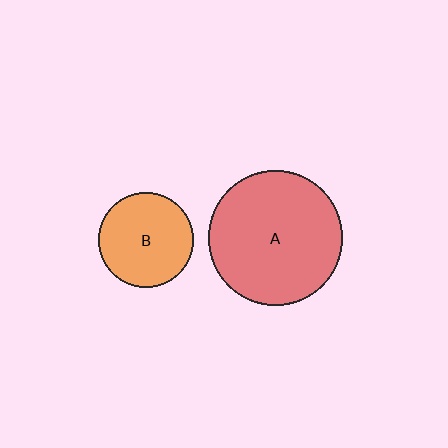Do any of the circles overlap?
No, none of the circles overlap.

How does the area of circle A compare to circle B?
Approximately 2.0 times.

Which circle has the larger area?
Circle A (red).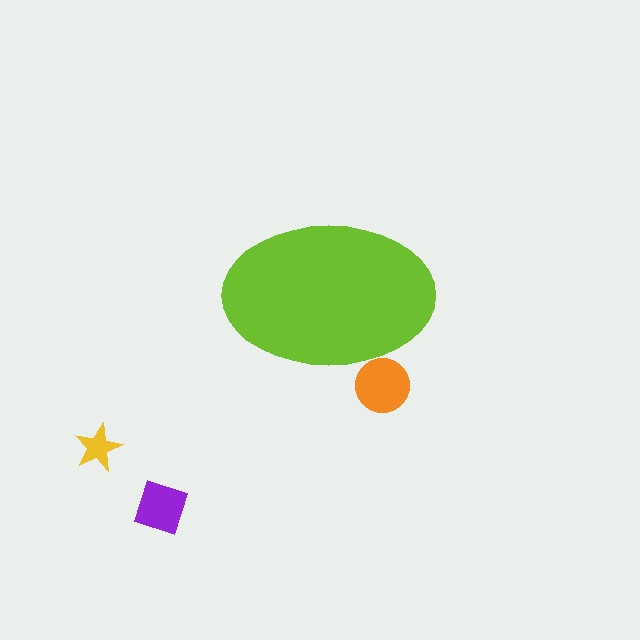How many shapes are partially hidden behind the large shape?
1 shape is partially hidden.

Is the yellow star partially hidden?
No, the yellow star is fully visible.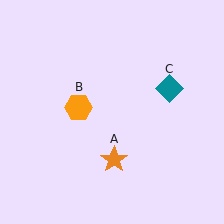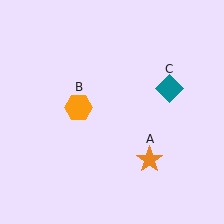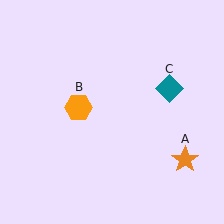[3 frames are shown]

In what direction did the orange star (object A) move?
The orange star (object A) moved right.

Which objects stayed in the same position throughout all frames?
Orange hexagon (object B) and teal diamond (object C) remained stationary.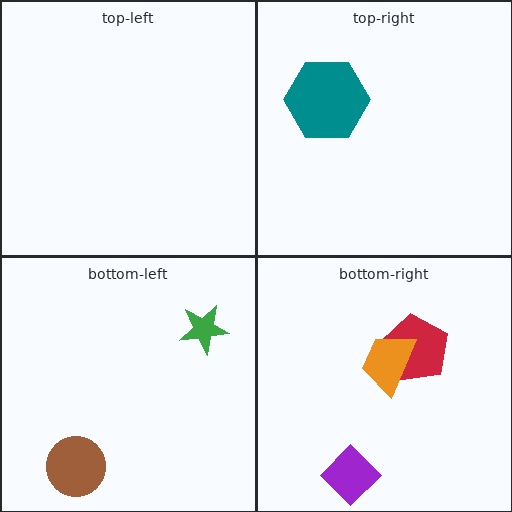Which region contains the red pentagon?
The bottom-right region.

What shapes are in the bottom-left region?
The brown circle, the green star.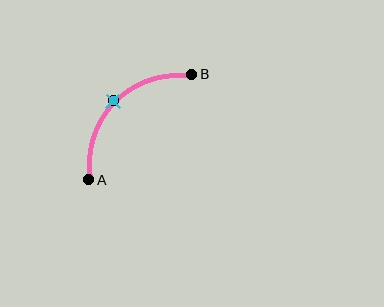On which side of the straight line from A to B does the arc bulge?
The arc bulges above and to the left of the straight line connecting A and B.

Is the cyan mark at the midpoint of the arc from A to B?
Yes. The cyan mark lies on the arc at equal arc-length from both A and B — it is the arc midpoint.